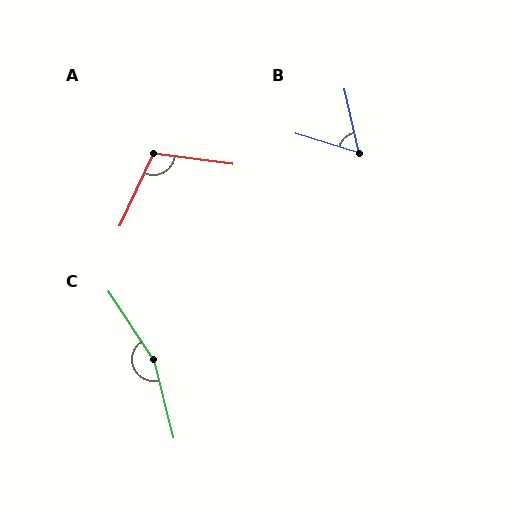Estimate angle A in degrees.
Approximately 107 degrees.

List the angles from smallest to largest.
B (60°), A (107°), C (160°).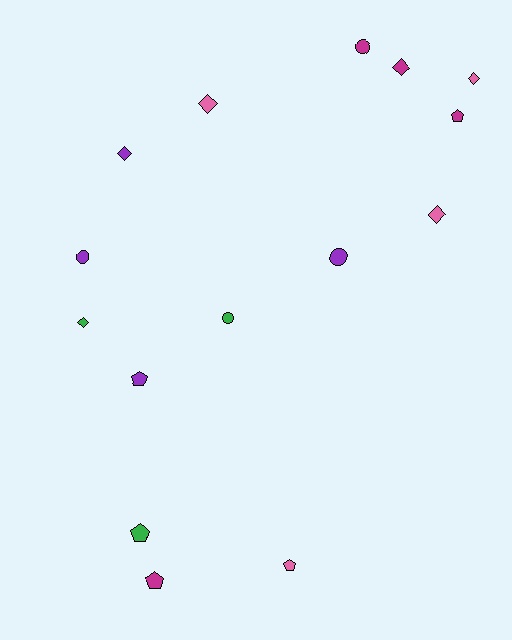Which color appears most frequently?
Pink, with 4 objects.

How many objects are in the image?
There are 15 objects.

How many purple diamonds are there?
There is 1 purple diamond.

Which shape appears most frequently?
Diamond, with 6 objects.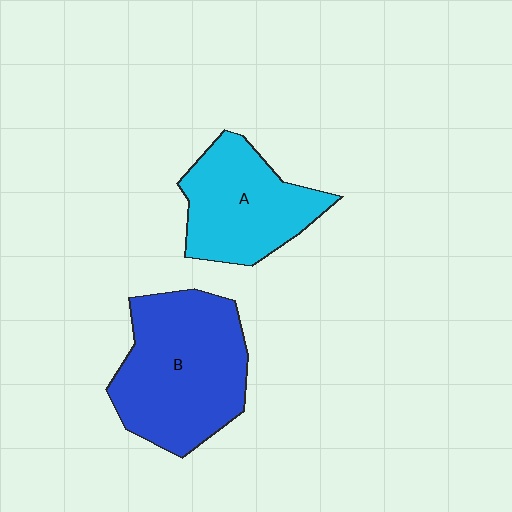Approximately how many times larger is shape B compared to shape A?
Approximately 1.4 times.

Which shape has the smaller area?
Shape A (cyan).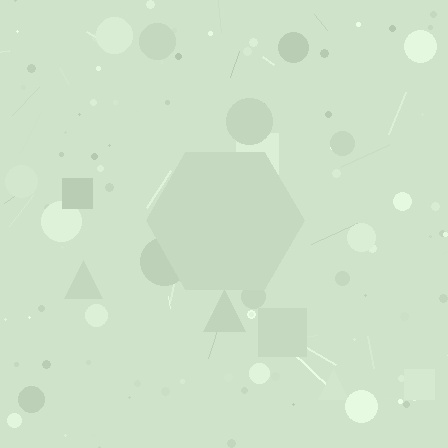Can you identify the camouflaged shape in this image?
The camouflaged shape is a hexagon.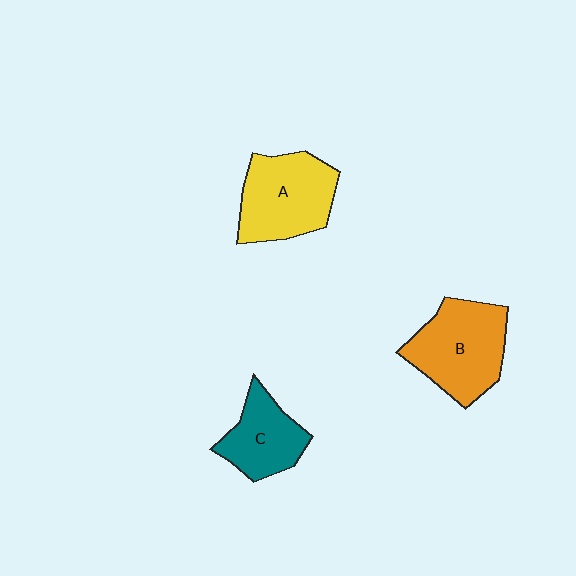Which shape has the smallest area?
Shape C (teal).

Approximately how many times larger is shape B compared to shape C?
Approximately 1.5 times.